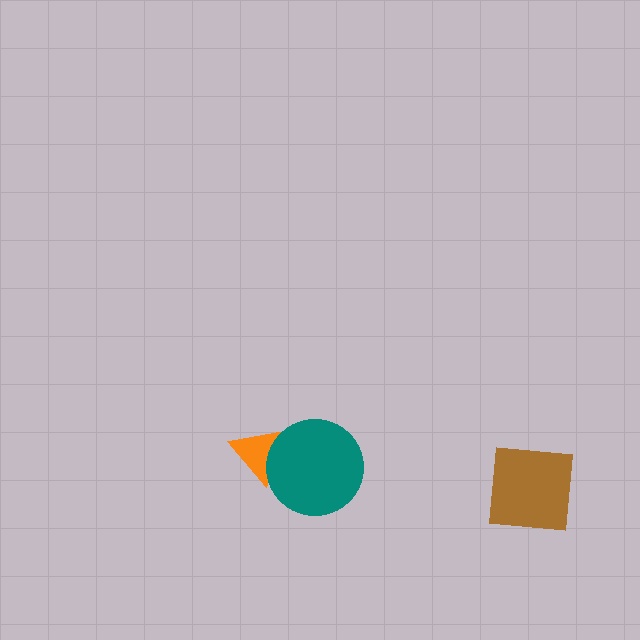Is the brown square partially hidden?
No, no other shape covers it.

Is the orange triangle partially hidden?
Yes, it is partially covered by another shape.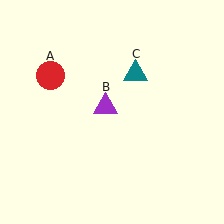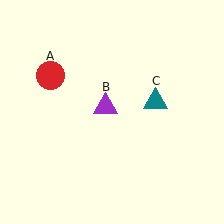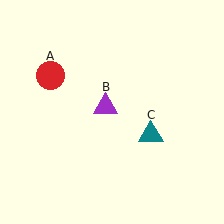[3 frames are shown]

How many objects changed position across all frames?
1 object changed position: teal triangle (object C).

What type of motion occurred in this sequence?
The teal triangle (object C) rotated clockwise around the center of the scene.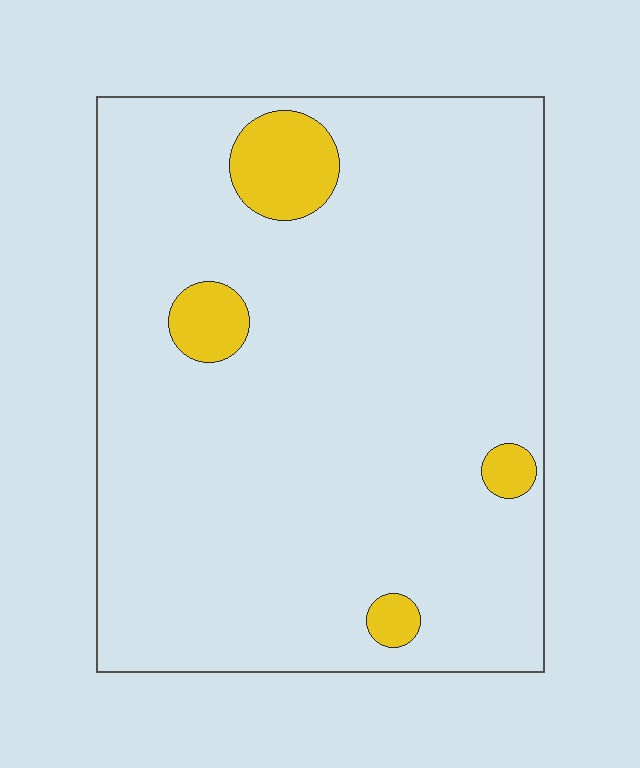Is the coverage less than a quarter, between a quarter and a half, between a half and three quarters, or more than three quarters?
Less than a quarter.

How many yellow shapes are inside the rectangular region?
4.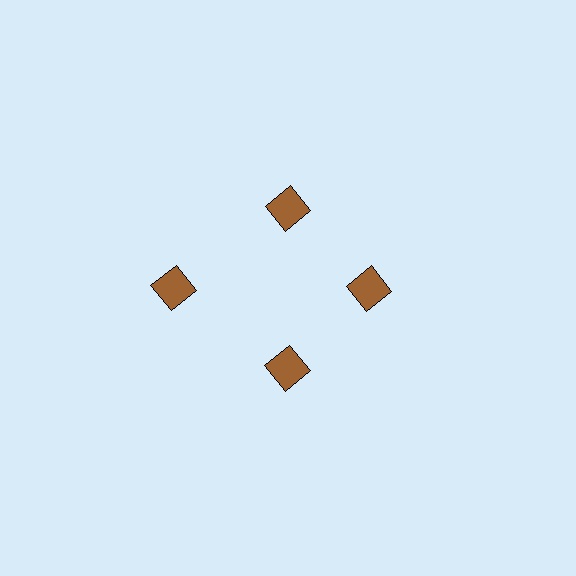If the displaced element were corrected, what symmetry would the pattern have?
It would have 4-fold rotational symmetry — the pattern would map onto itself every 90 degrees.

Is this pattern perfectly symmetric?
No. The 4 brown diamonds are arranged in a ring, but one element near the 9 o'clock position is pushed outward from the center, breaking the 4-fold rotational symmetry.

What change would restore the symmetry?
The symmetry would be restored by moving it inward, back onto the ring so that all 4 diamonds sit at equal angles and equal distance from the center.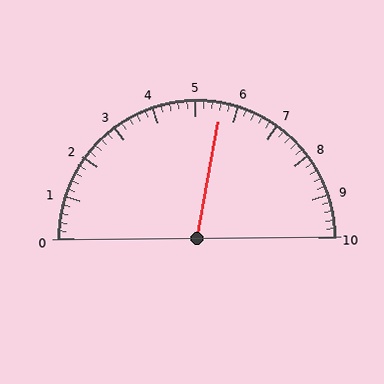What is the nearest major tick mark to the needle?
The nearest major tick mark is 6.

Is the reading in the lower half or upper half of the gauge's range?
The reading is in the upper half of the range (0 to 10).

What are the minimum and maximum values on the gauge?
The gauge ranges from 0 to 10.